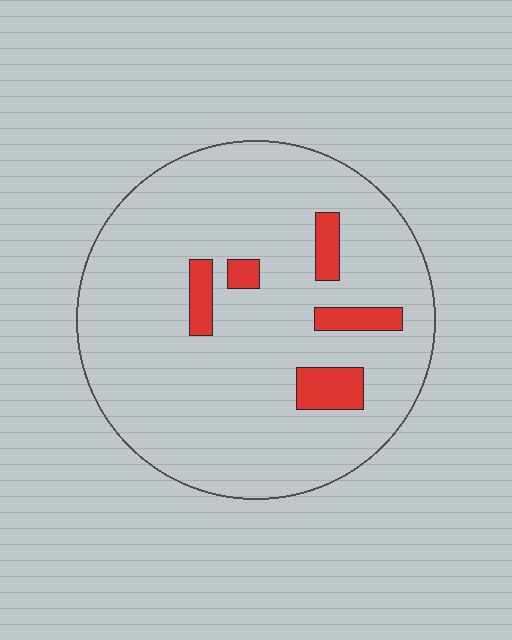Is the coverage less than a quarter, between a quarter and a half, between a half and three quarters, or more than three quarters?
Less than a quarter.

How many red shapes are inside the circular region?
5.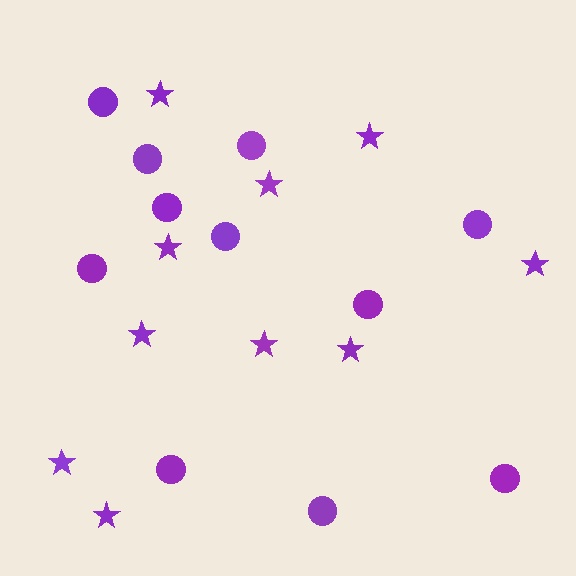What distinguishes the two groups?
There are 2 groups: one group of circles (11) and one group of stars (10).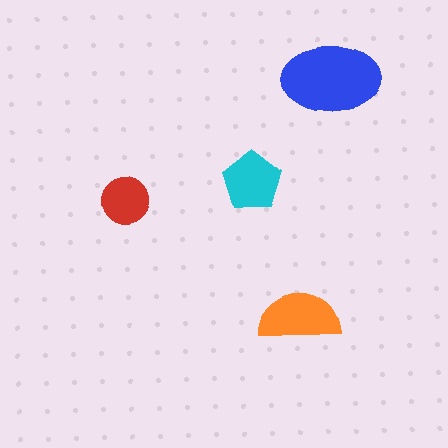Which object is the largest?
The blue ellipse.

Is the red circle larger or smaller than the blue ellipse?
Smaller.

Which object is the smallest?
The red circle.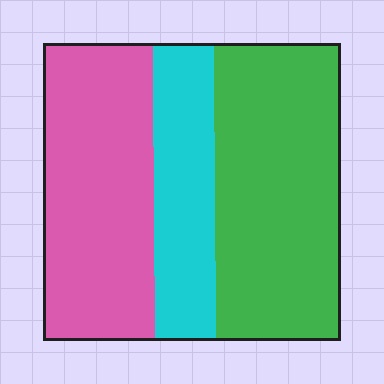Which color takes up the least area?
Cyan, at roughly 20%.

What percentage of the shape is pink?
Pink takes up about three eighths (3/8) of the shape.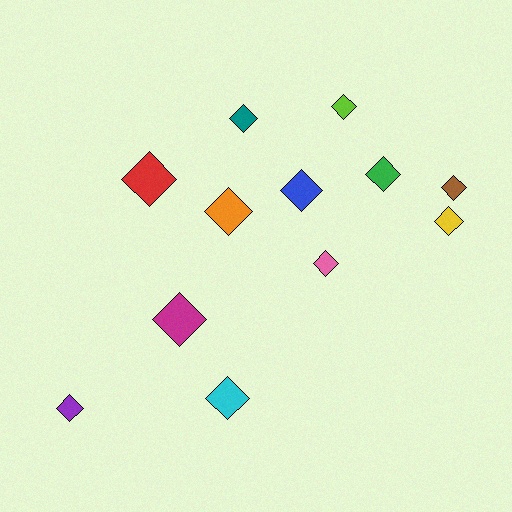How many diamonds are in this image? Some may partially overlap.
There are 12 diamonds.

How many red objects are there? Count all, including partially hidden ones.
There is 1 red object.